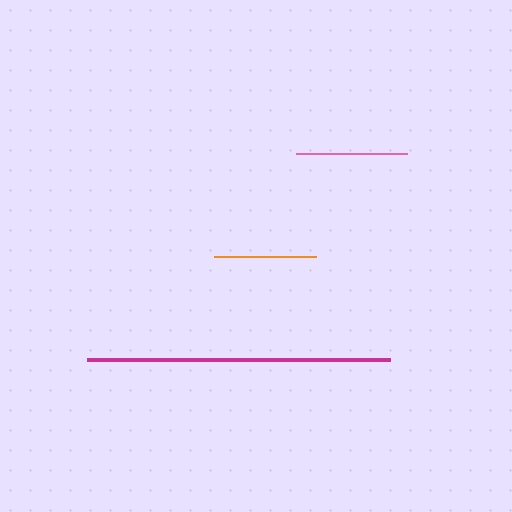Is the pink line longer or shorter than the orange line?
The pink line is longer than the orange line.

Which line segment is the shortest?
The orange line is the shortest at approximately 102 pixels.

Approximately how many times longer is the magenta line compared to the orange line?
The magenta line is approximately 3.0 times the length of the orange line.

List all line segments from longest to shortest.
From longest to shortest: magenta, pink, orange.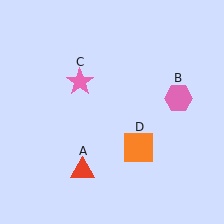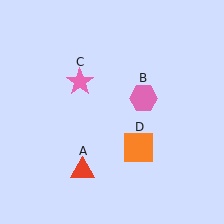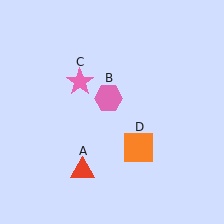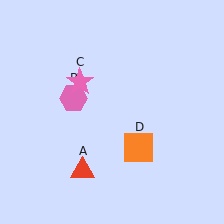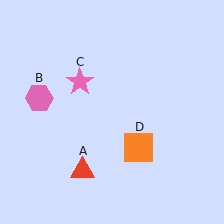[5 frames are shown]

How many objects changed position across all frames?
1 object changed position: pink hexagon (object B).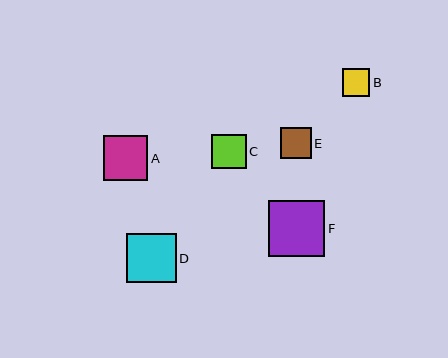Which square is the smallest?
Square B is the smallest with a size of approximately 28 pixels.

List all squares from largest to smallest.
From largest to smallest: F, D, A, C, E, B.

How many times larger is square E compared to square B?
Square E is approximately 1.1 times the size of square B.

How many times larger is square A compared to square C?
Square A is approximately 1.3 times the size of square C.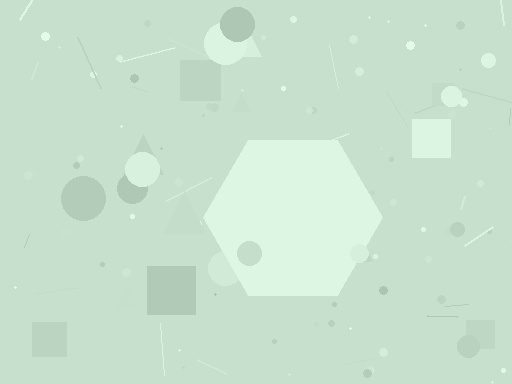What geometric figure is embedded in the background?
A hexagon is embedded in the background.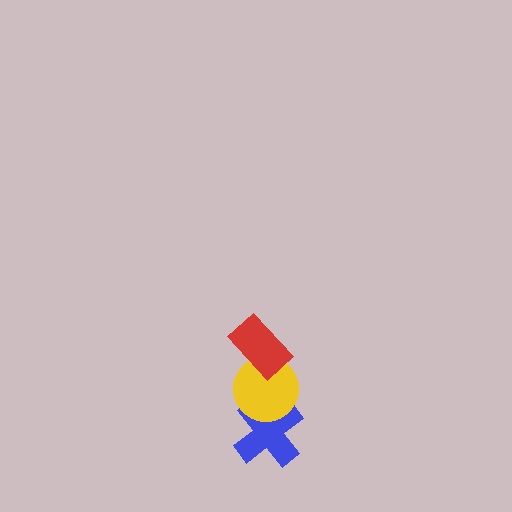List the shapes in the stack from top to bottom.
From top to bottom: the red rectangle, the yellow circle, the blue cross.